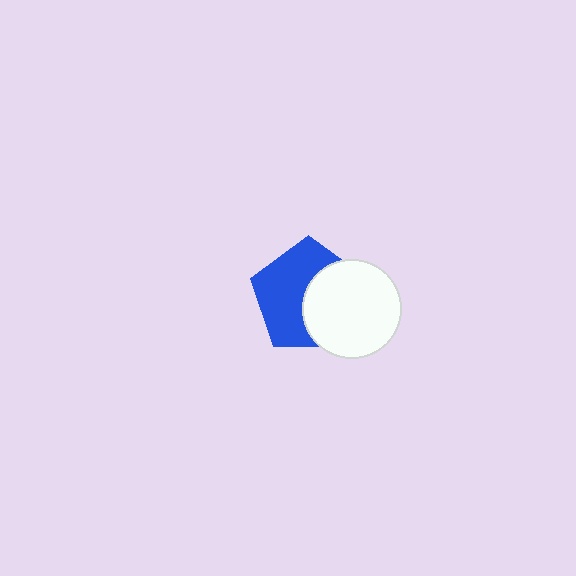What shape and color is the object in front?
The object in front is a white circle.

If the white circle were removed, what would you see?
You would see the complete blue pentagon.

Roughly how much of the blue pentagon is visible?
About half of it is visible (roughly 56%).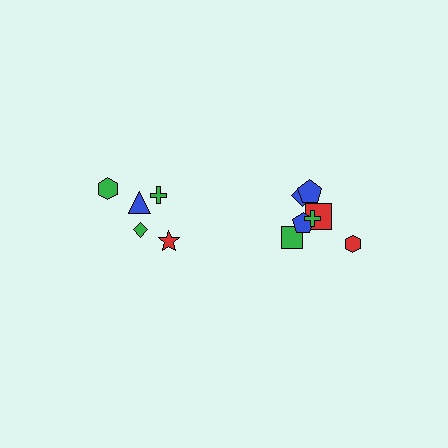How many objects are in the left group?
There are 5 objects.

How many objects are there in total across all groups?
There are 13 objects.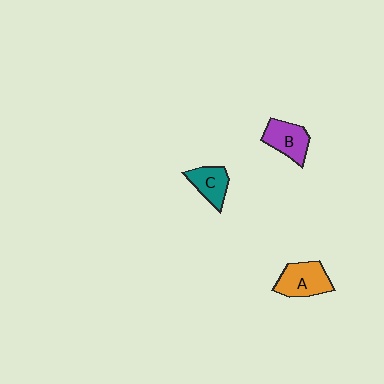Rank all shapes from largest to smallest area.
From largest to smallest: A (orange), B (purple), C (teal).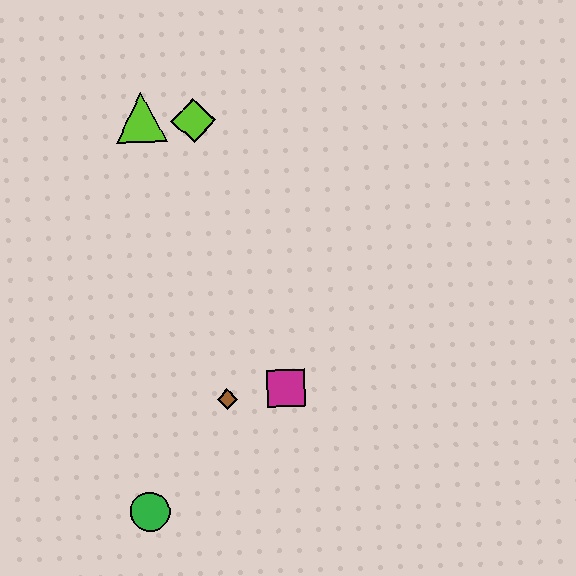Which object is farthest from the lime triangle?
The green circle is farthest from the lime triangle.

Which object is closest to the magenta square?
The brown diamond is closest to the magenta square.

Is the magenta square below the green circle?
No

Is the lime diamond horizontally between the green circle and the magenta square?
Yes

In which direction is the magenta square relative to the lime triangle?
The magenta square is below the lime triangle.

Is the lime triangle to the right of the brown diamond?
No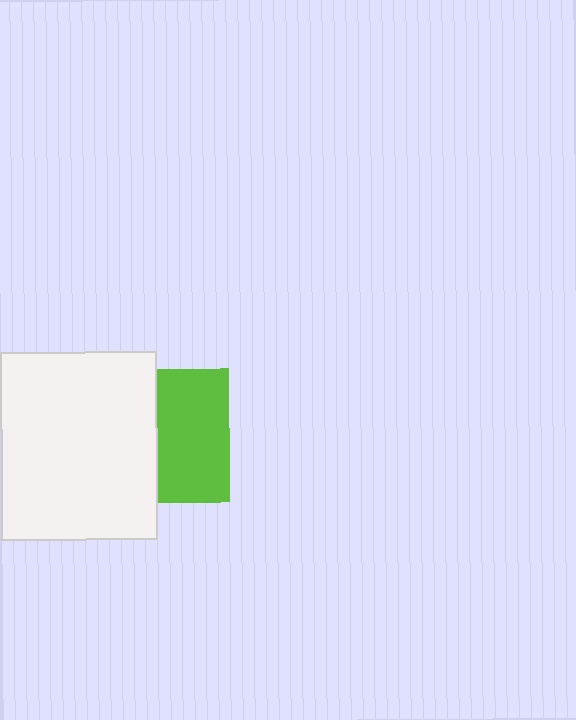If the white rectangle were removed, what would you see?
You would see the complete lime square.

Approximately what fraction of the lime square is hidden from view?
Roughly 46% of the lime square is hidden behind the white rectangle.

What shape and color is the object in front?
The object in front is a white rectangle.